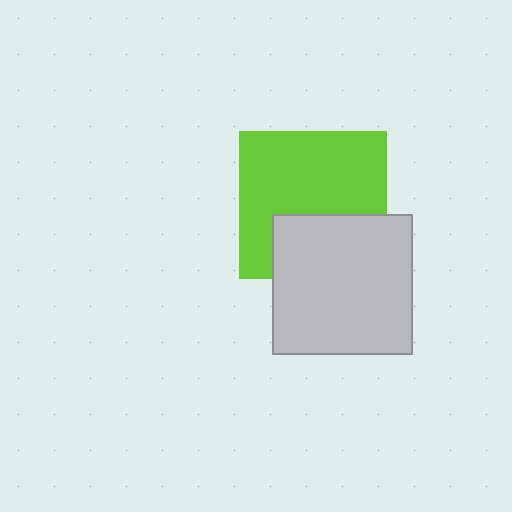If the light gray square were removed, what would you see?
You would see the complete lime square.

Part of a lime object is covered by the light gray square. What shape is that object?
It is a square.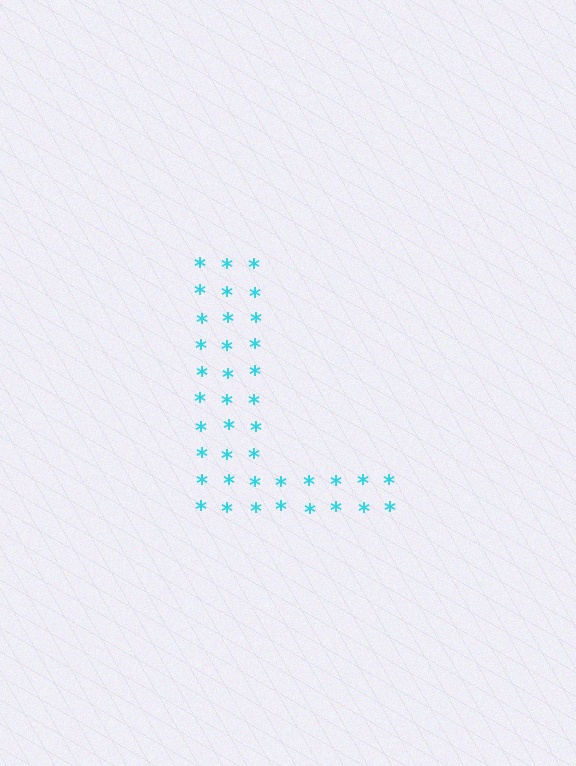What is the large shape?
The large shape is the letter L.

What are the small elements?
The small elements are asterisks.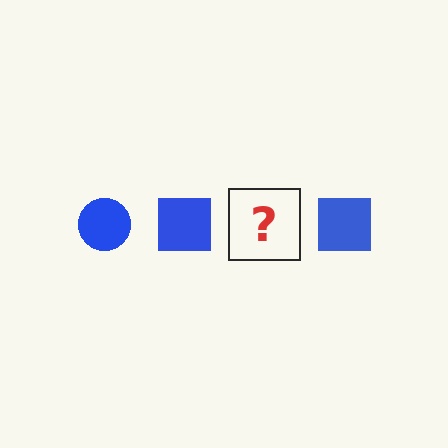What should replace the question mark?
The question mark should be replaced with a blue circle.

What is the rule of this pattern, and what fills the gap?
The rule is that the pattern cycles through circle, square shapes in blue. The gap should be filled with a blue circle.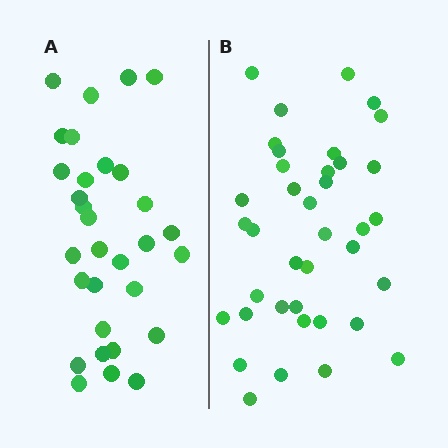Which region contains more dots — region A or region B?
Region B (the right region) has more dots.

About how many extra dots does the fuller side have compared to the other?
Region B has roughly 8 or so more dots than region A.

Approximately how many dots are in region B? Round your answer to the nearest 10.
About 40 dots. (The exact count is 38, which rounds to 40.)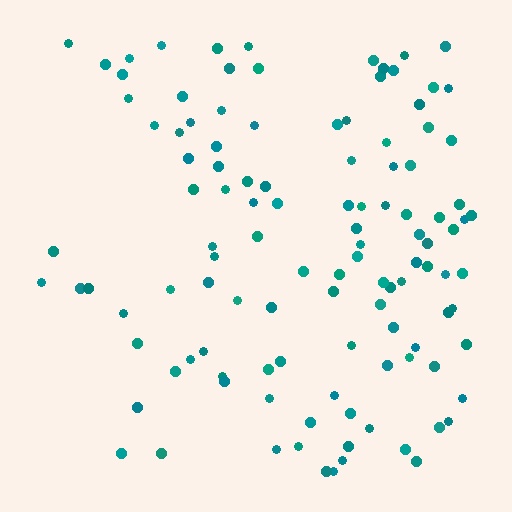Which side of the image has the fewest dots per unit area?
The left.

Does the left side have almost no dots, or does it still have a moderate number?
Still a moderate number, just noticeably fewer than the right.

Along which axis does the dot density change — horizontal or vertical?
Horizontal.